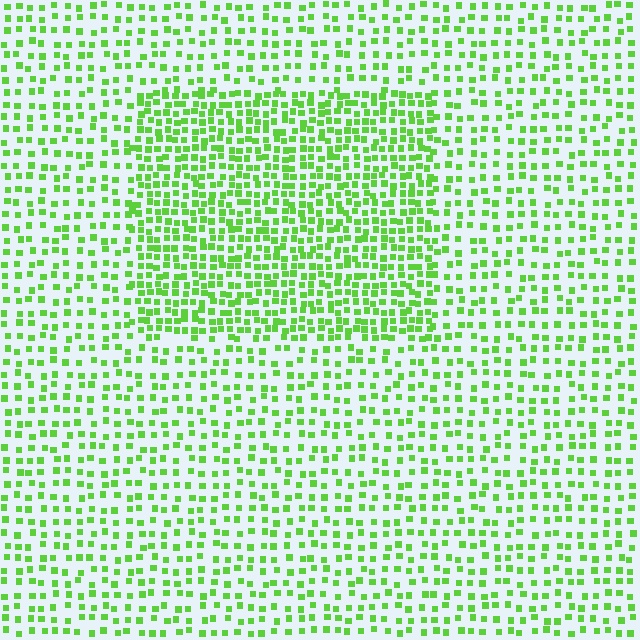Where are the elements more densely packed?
The elements are more densely packed inside the rectangle boundary.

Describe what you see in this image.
The image contains small lime elements arranged at two different densities. A rectangle-shaped region is visible where the elements are more densely packed than the surrounding area.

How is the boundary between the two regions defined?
The boundary is defined by a change in element density (approximately 1.8x ratio). All elements are the same color, size, and shape.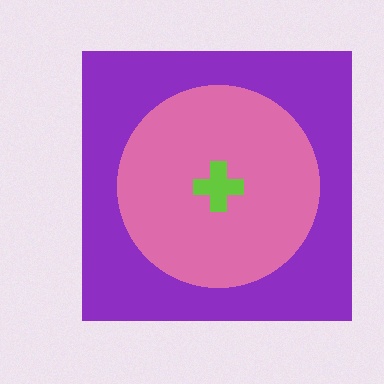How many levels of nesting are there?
3.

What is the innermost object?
The lime cross.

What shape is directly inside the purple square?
The pink circle.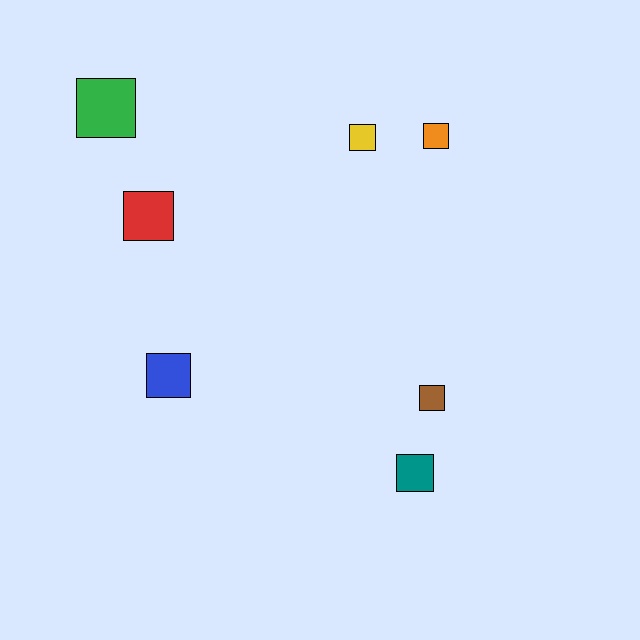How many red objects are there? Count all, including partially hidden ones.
There is 1 red object.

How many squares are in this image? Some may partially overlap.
There are 7 squares.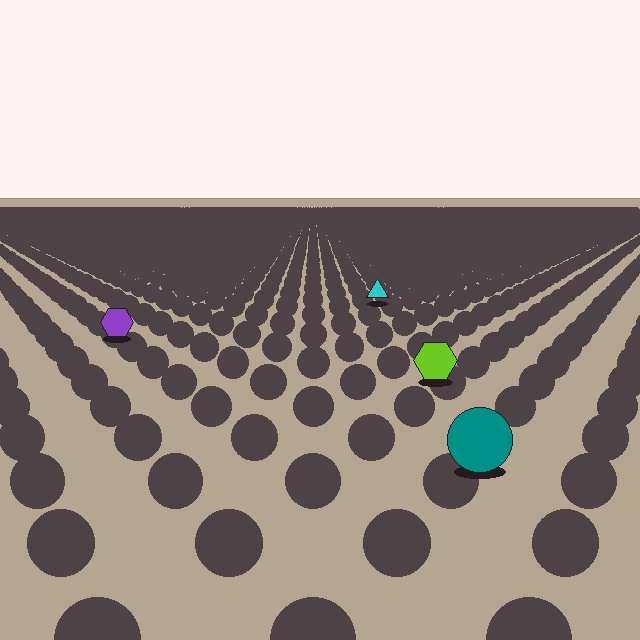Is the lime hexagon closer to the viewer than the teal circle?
No. The teal circle is closer — you can tell from the texture gradient: the ground texture is coarser near it.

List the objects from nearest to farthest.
From nearest to farthest: the teal circle, the lime hexagon, the purple hexagon, the cyan triangle.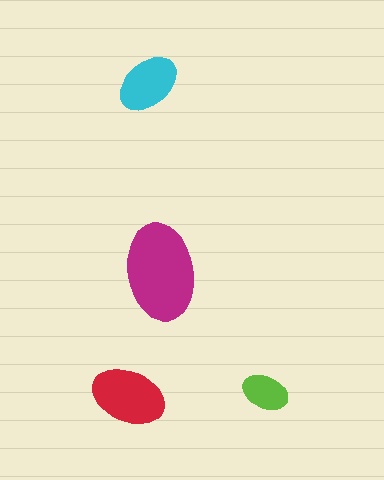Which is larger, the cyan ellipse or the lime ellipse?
The cyan one.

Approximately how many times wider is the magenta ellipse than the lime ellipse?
About 2 times wider.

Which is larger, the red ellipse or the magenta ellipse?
The magenta one.